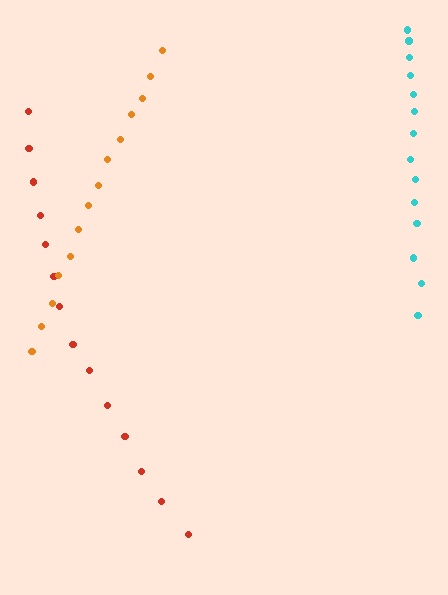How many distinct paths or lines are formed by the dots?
There are 3 distinct paths.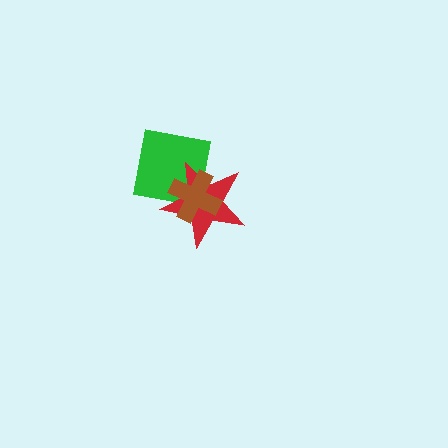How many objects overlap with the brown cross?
2 objects overlap with the brown cross.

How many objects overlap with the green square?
2 objects overlap with the green square.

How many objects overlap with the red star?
2 objects overlap with the red star.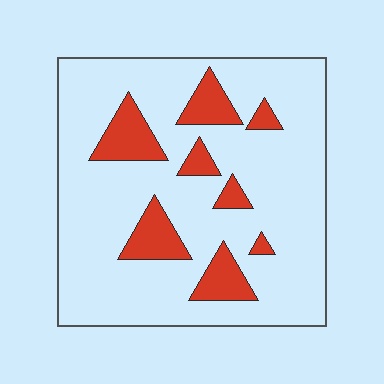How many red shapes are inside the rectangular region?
8.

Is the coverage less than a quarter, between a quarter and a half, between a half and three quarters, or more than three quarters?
Less than a quarter.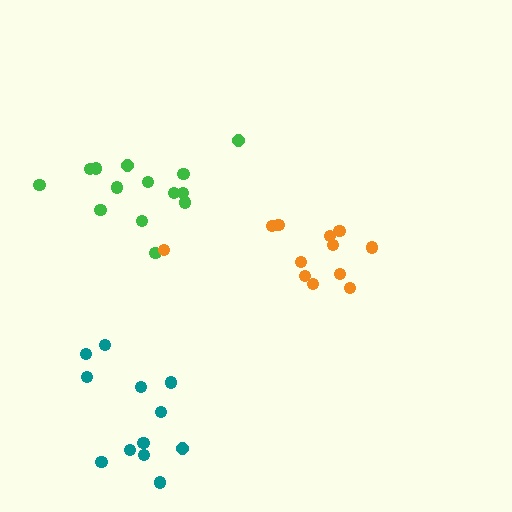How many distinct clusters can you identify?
There are 3 distinct clusters.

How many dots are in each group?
Group 1: 14 dots, Group 2: 12 dots, Group 3: 12 dots (38 total).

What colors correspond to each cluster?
The clusters are colored: green, orange, teal.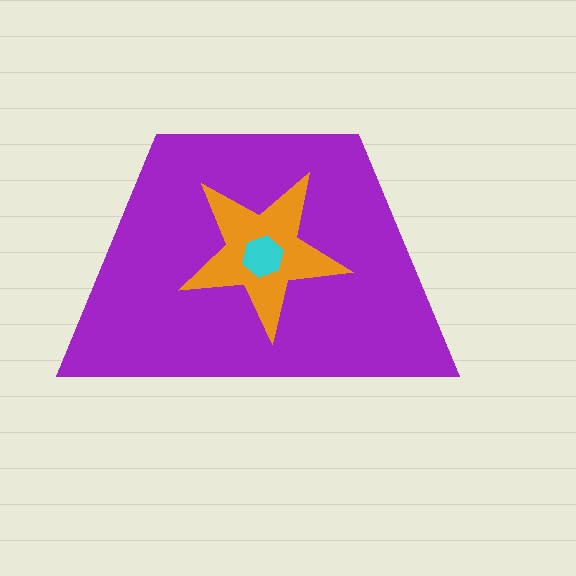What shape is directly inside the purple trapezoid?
The orange star.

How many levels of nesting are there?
3.